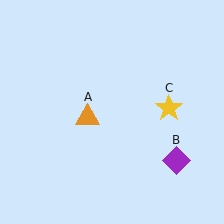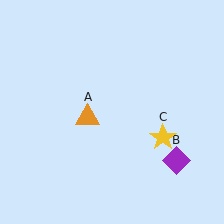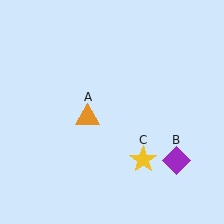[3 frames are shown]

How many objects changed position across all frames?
1 object changed position: yellow star (object C).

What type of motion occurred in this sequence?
The yellow star (object C) rotated clockwise around the center of the scene.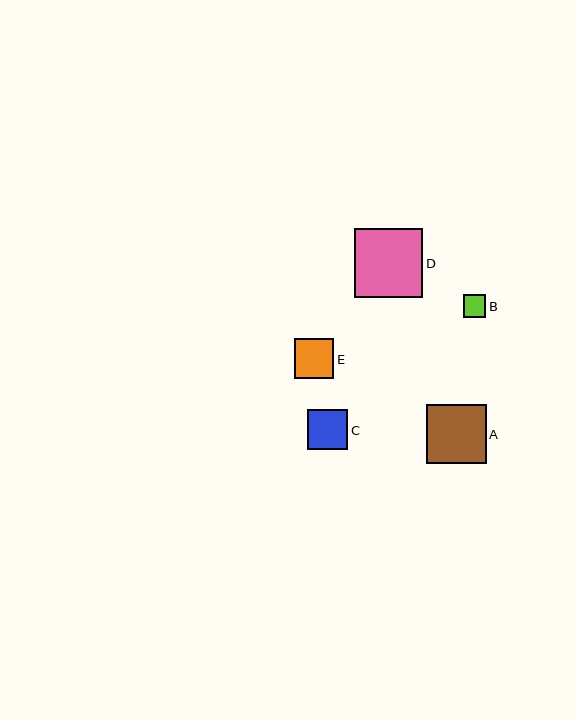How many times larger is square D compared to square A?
Square D is approximately 1.1 times the size of square A.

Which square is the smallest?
Square B is the smallest with a size of approximately 23 pixels.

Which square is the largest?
Square D is the largest with a size of approximately 68 pixels.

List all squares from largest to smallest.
From largest to smallest: D, A, C, E, B.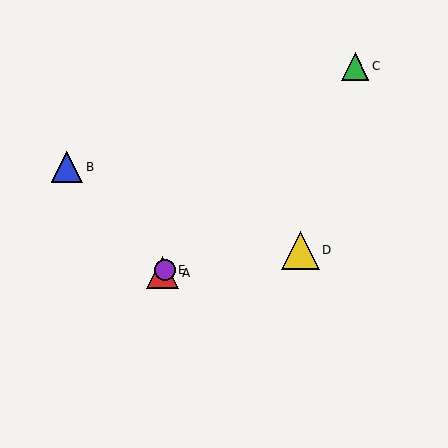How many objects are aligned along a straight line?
3 objects (A, C, E) are aligned along a straight line.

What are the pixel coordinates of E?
Object E is at (165, 270).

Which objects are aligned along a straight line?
Objects A, C, E are aligned along a straight line.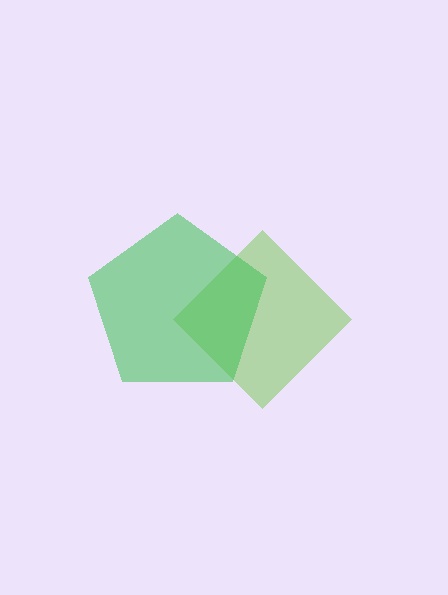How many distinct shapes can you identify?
There are 2 distinct shapes: a lime diamond, a green pentagon.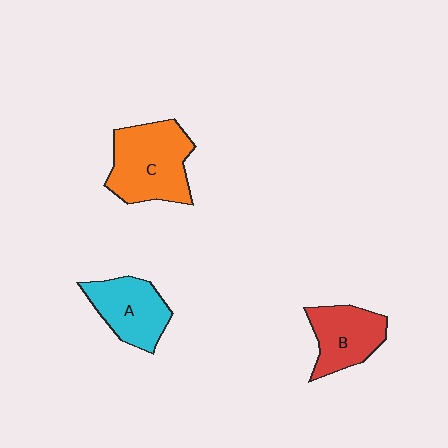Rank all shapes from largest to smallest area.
From largest to smallest: C (orange), A (cyan), B (red).